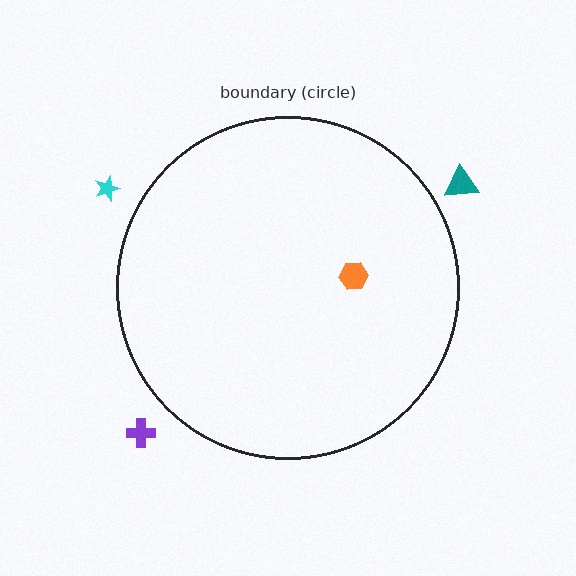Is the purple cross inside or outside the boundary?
Outside.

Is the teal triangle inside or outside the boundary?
Outside.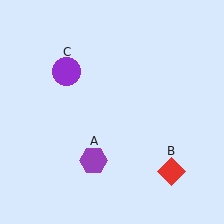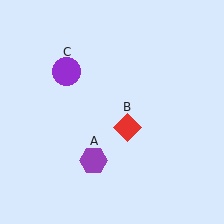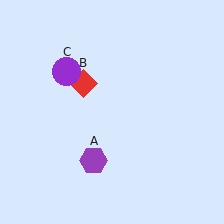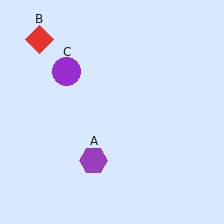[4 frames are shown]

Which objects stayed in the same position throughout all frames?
Purple hexagon (object A) and purple circle (object C) remained stationary.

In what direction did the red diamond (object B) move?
The red diamond (object B) moved up and to the left.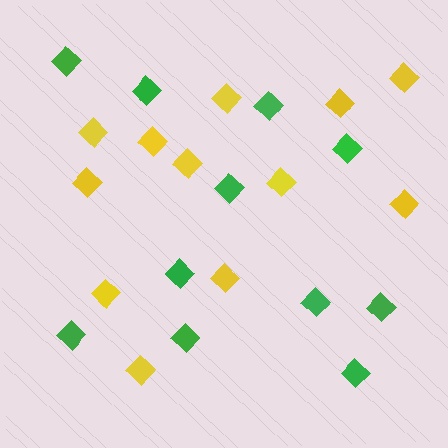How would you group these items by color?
There are 2 groups: one group of green diamonds (11) and one group of yellow diamonds (12).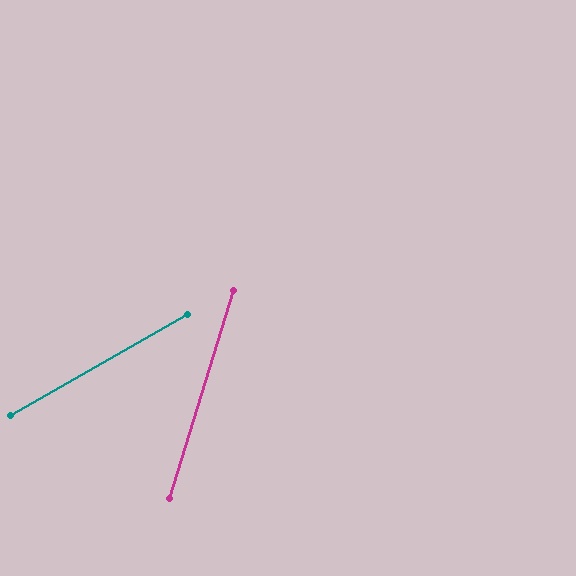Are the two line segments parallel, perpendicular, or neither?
Neither parallel nor perpendicular — they differ by about 43°.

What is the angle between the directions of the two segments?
Approximately 43 degrees.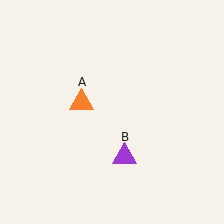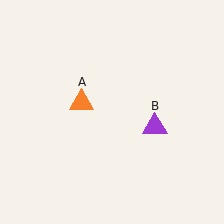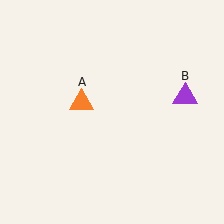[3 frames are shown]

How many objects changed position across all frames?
1 object changed position: purple triangle (object B).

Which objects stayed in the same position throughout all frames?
Orange triangle (object A) remained stationary.